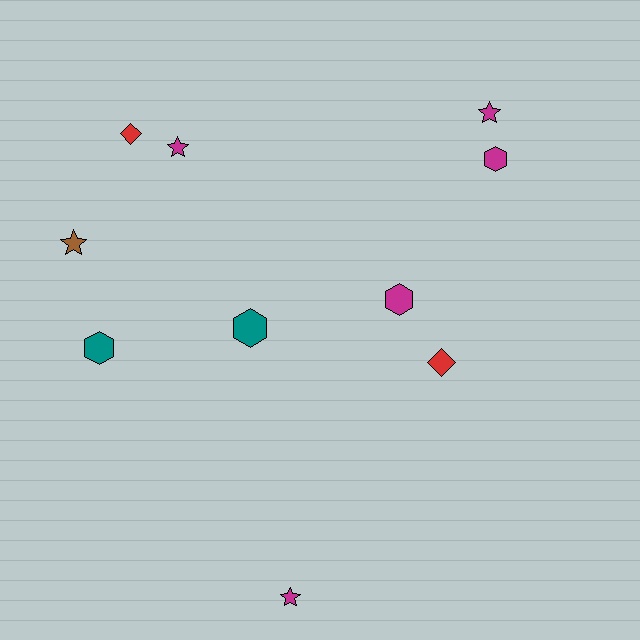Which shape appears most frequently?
Hexagon, with 4 objects.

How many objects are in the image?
There are 10 objects.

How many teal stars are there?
There are no teal stars.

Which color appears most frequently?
Magenta, with 5 objects.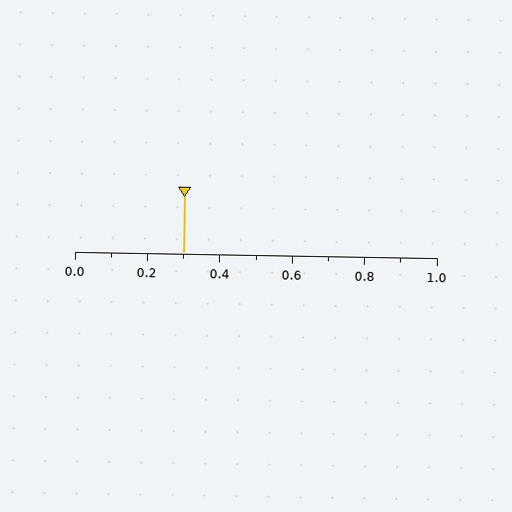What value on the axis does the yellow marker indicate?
The marker indicates approximately 0.3.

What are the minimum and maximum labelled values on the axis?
The axis runs from 0.0 to 1.0.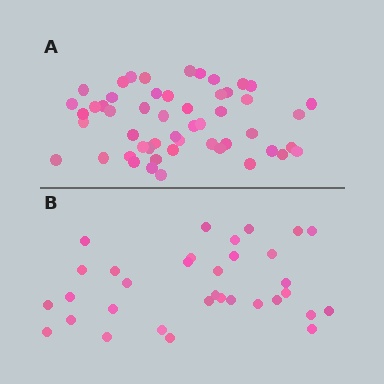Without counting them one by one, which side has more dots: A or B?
Region A (the top region) has more dots.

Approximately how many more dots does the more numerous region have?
Region A has approximately 20 more dots than region B.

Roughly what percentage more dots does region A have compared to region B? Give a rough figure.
About 60% more.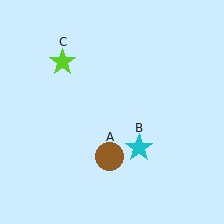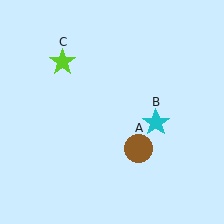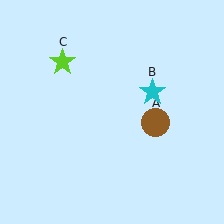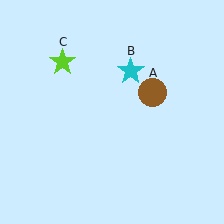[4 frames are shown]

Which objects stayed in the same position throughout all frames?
Lime star (object C) remained stationary.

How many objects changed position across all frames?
2 objects changed position: brown circle (object A), cyan star (object B).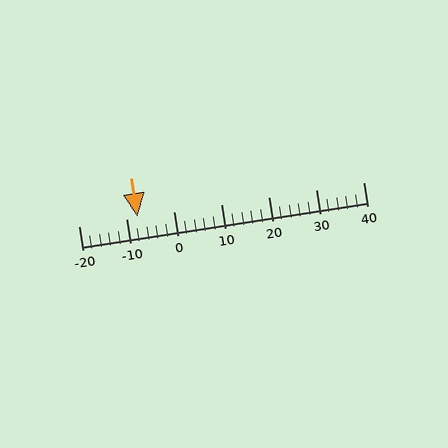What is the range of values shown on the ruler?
The ruler shows values from -20 to 40.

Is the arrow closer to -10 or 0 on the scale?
The arrow is closer to -10.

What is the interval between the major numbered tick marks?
The major tick marks are spaced 10 units apart.